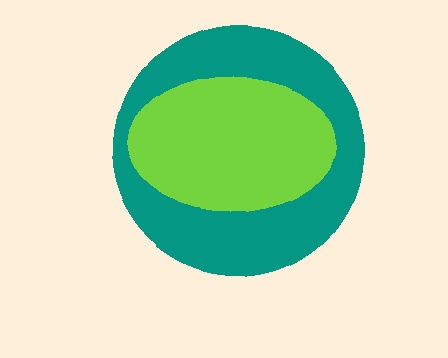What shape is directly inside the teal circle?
The lime ellipse.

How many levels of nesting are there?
2.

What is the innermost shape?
The lime ellipse.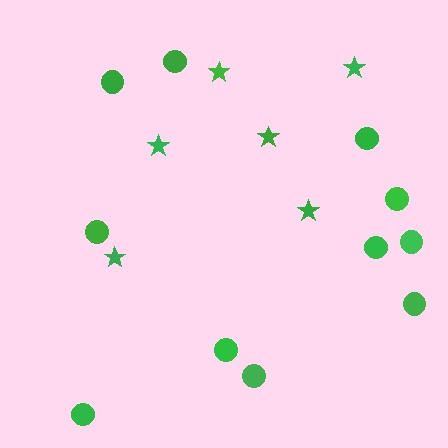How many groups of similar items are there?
There are 2 groups: one group of stars (6) and one group of circles (11).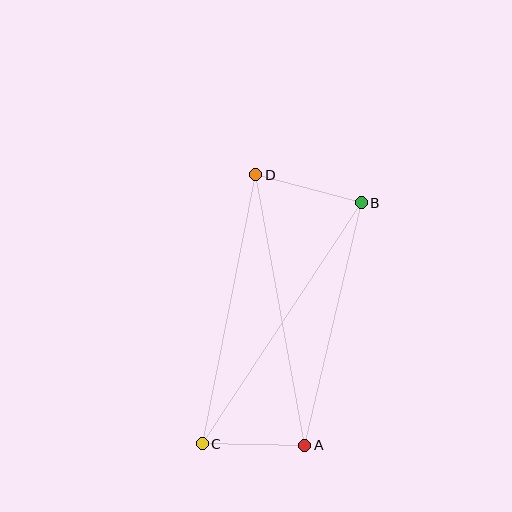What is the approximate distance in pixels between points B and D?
The distance between B and D is approximately 109 pixels.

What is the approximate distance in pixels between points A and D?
The distance between A and D is approximately 275 pixels.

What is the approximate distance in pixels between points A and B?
The distance between A and B is approximately 249 pixels.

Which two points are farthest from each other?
Points B and C are farthest from each other.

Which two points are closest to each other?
Points A and C are closest to each other.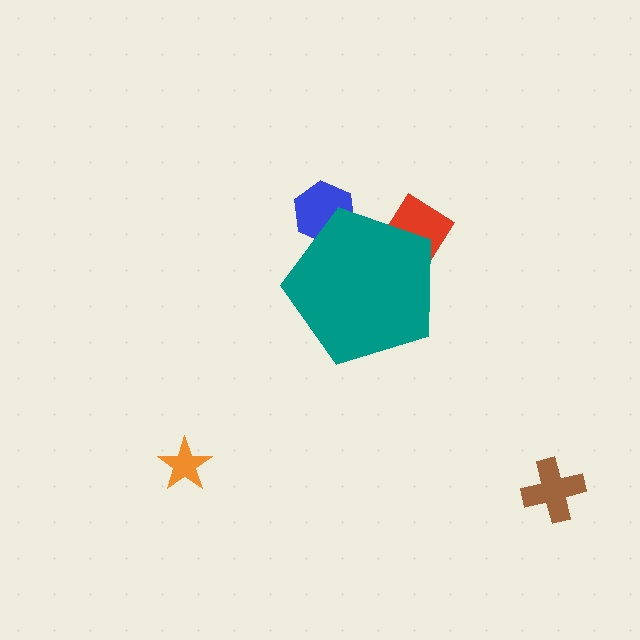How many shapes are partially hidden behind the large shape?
2 shapes are partially hidden.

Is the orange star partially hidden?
No, the orange star is fully visible.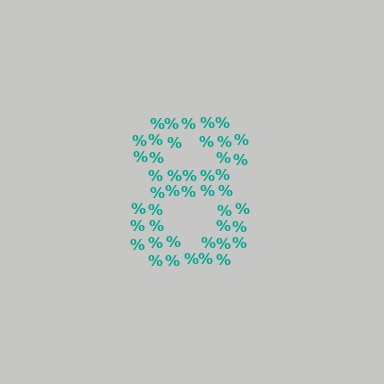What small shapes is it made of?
It is made of small percent signs.